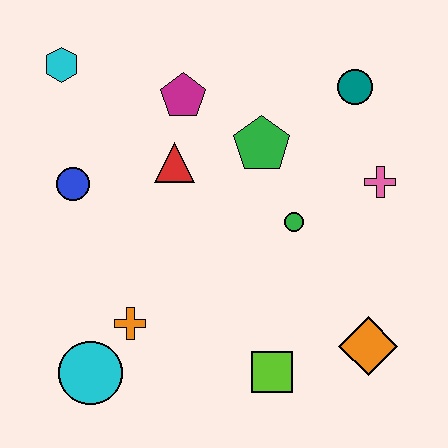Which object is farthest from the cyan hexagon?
The orange diamond is farthest from the cyan hexagon.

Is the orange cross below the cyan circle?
No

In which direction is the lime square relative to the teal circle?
The lime square is below the teal circle.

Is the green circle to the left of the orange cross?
No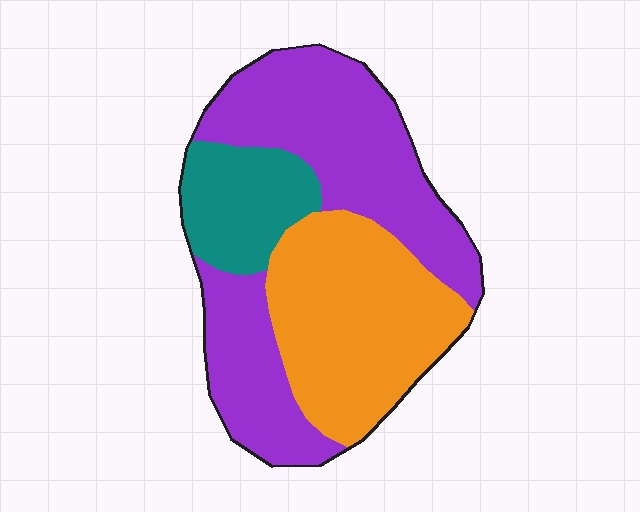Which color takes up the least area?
Teal, at roughly 15%.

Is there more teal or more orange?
Orange.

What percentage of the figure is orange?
Orange takes up between a quarter and a half of the figure.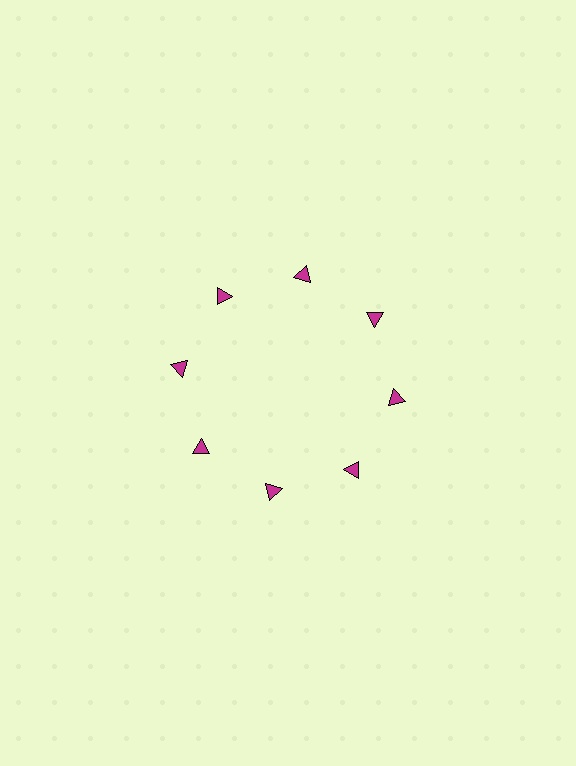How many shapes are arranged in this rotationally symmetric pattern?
There are 8 shapes, arranged in 8 groups of 1.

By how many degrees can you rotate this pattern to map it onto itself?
The pattern maps onto itself every 45 degrees of rotation.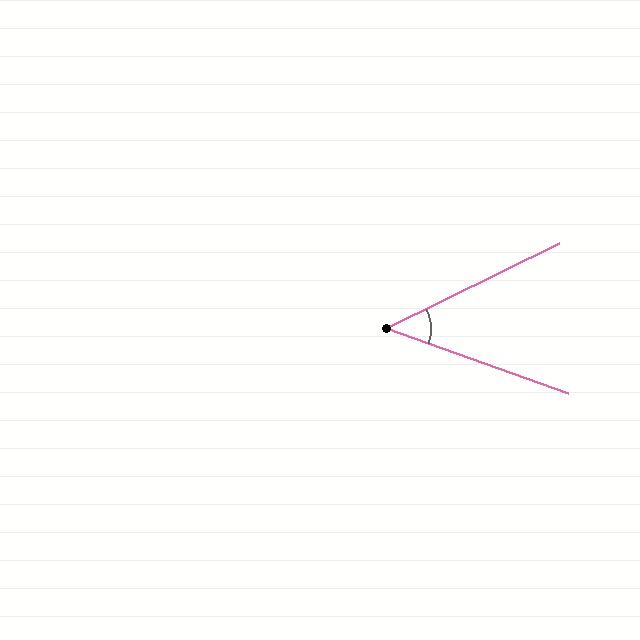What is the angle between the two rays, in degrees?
Approximately 46 degrees.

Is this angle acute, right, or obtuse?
It is acute.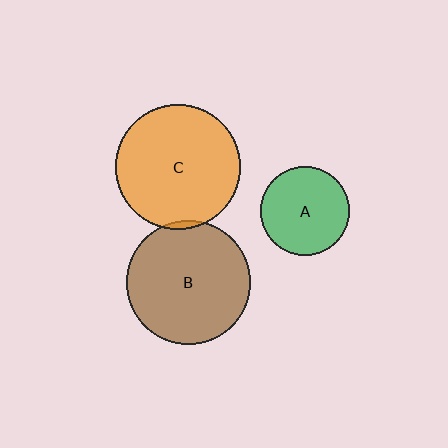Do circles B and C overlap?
Yes.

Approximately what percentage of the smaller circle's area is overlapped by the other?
Approximately 5%.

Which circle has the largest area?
Circle C (orange).